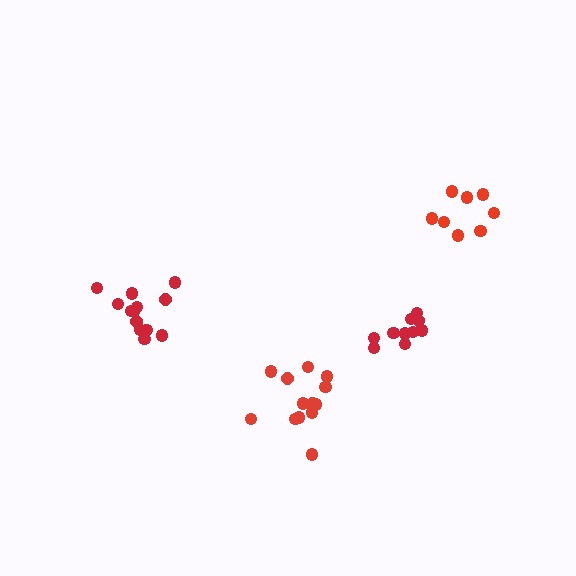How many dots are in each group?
Group 1: 8 dots, Group 2: 10 dots, Group 3: 13 dots, Group 4: 13 dots (44 total).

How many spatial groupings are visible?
There are 4 spatial groupings.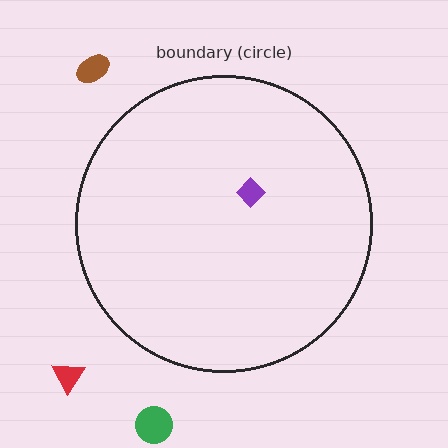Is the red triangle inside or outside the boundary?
Outside.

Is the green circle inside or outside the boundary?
Outside.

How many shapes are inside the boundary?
1 inside, 3 outside.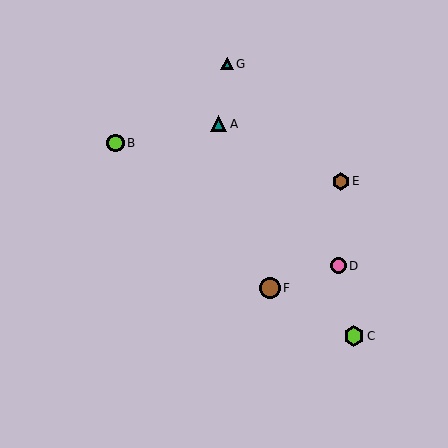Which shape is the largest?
The brown circle (labeled F) is the largest.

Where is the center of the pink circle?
The center of the pink circle is at (338, 266).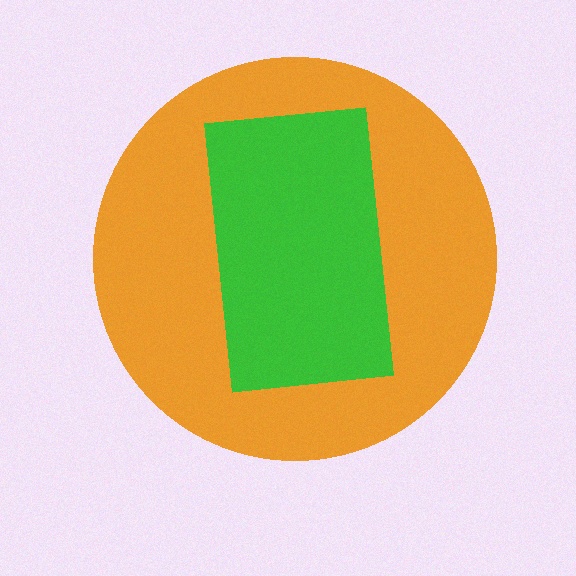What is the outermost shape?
The orange circle.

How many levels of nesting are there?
2.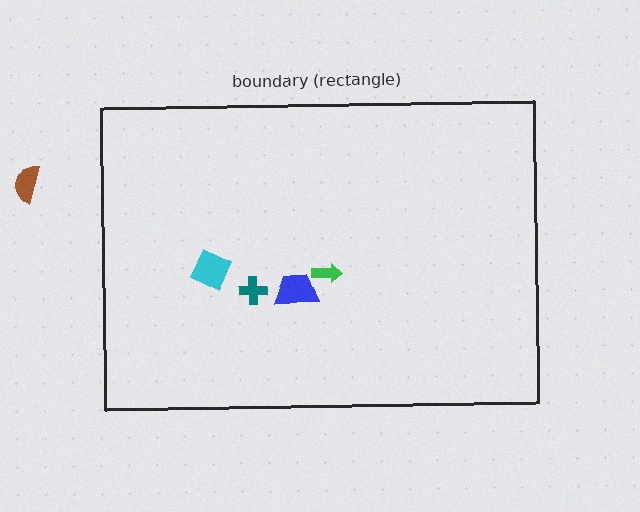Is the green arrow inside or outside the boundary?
Inside.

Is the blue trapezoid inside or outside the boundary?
Inside.